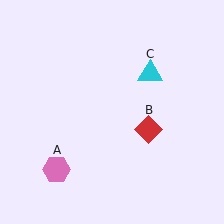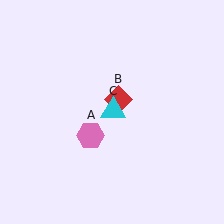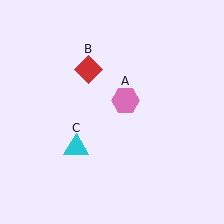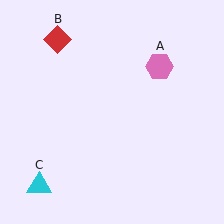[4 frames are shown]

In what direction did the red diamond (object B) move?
The red diamond (object B) moved up and to the left.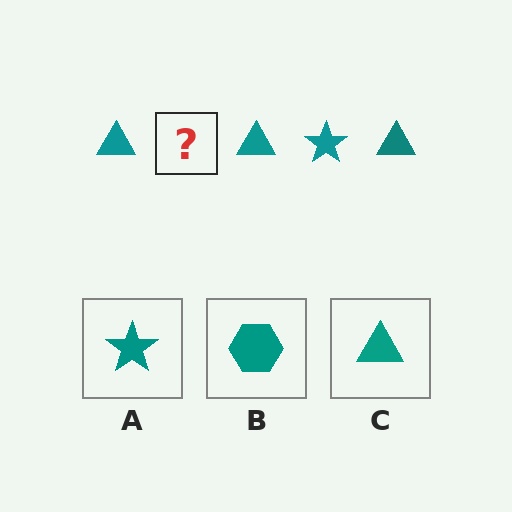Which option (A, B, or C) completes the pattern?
A.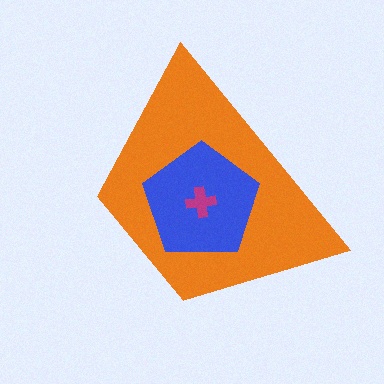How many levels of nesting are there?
3.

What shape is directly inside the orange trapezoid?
The blue pentagon.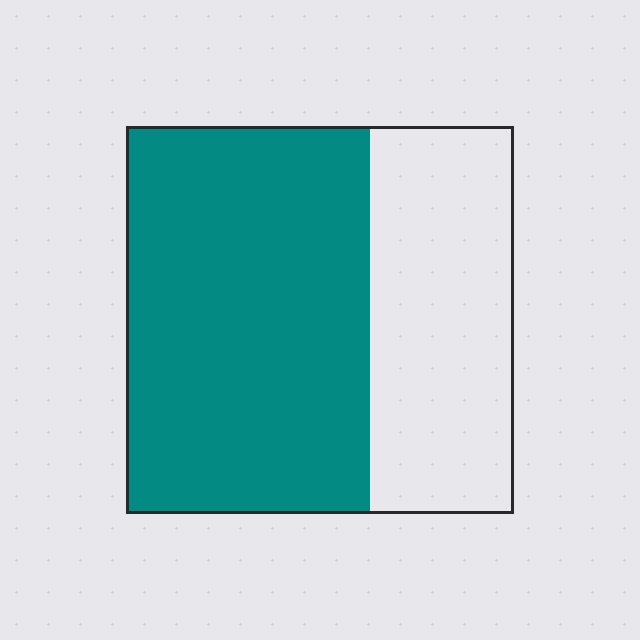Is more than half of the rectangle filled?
Yes.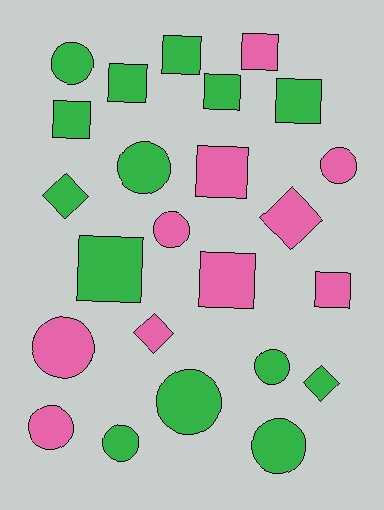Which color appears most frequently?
Green, with 14 objects.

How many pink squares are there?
There are 4 pink squares.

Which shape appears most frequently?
Square, with 10 objects.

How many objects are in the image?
There are 24 objects.